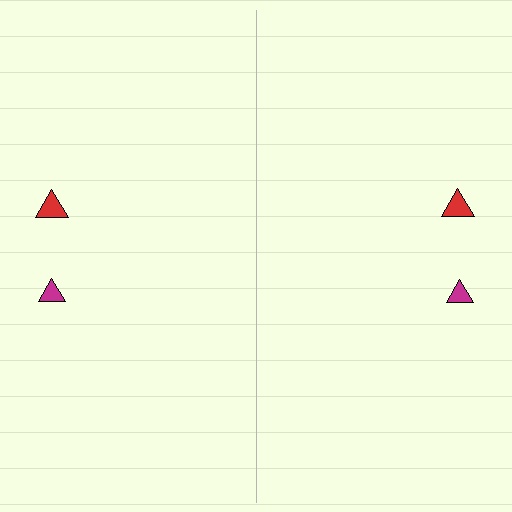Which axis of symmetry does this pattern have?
The pattern has a vertical axis of symmetry running through the center of the image.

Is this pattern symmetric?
Yes, this pattern has bilateral (reflection) symmetry.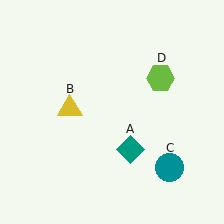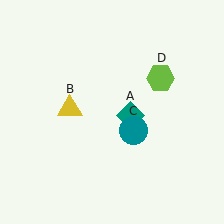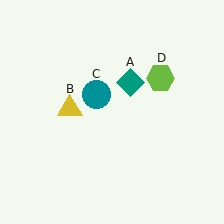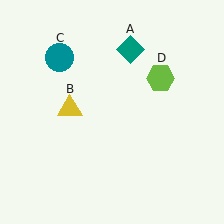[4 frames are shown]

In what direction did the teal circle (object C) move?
The teal circle (object C) moved up and to the left.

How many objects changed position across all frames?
2 objects changed position: teal diamond (object A), teal circle (object C).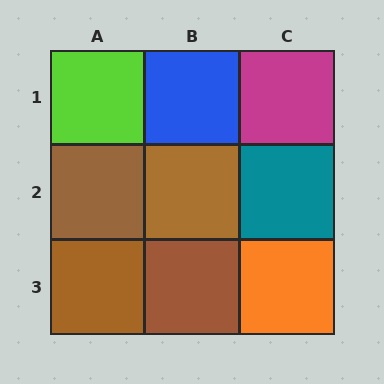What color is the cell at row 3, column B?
Brown.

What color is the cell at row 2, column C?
Teal.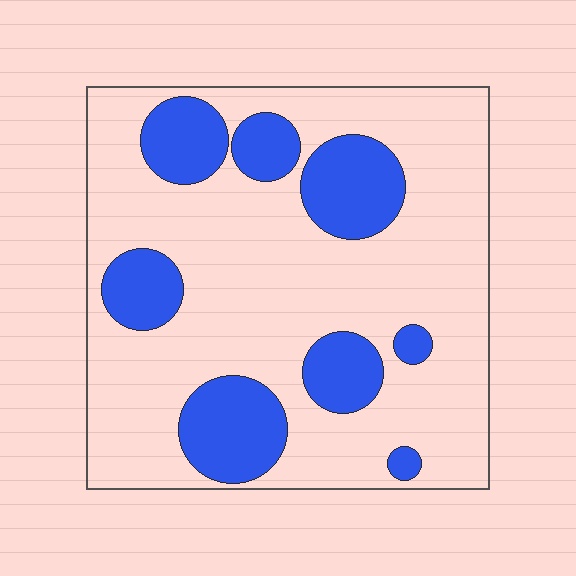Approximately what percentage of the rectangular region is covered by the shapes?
Approximately 25%.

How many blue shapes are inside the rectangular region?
8.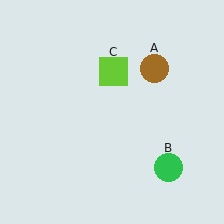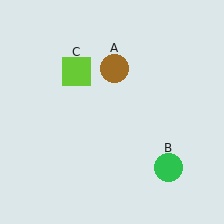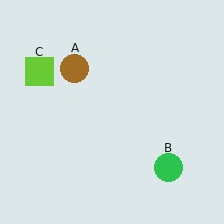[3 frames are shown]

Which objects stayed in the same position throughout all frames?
Green circle (object B) remained stationary.